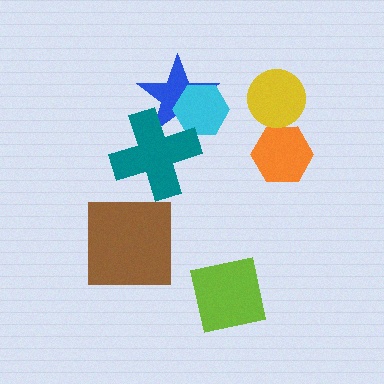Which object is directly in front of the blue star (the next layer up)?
The cyan hexagon is directly in front of the blue star.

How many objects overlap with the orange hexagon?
0 objects overlap with the orange hexagon.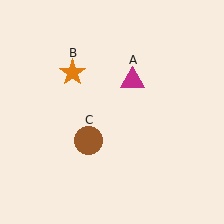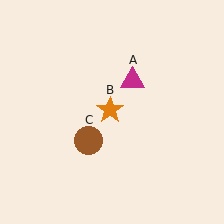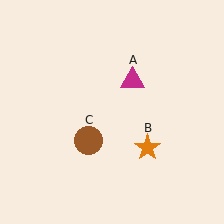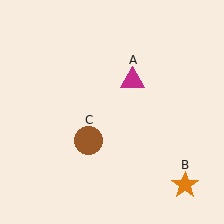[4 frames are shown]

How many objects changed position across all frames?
1 object changed position: orange star (object B).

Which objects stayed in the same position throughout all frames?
Magenta triangle (object A) and brown circle (object C) remained stationary.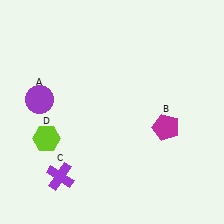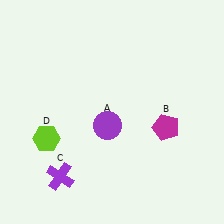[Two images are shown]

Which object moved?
The purple circle (A) moved right.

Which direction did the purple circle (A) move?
The purple circle (A) moved right.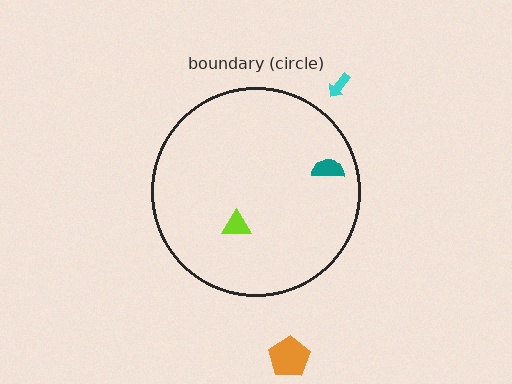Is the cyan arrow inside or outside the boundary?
Outside.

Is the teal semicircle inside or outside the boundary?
Inside.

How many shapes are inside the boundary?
2 inside, 2 outside.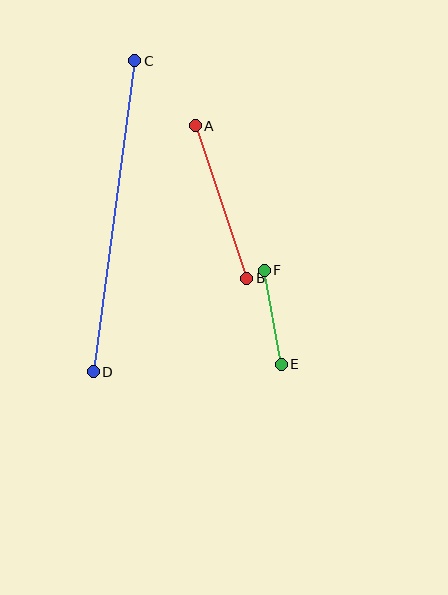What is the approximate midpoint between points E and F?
The midpoint is at approximately (273, 317) pixels.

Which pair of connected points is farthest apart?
Points C and D are farthest apart.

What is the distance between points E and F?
The distance is approximately 95 pixels.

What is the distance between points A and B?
The distance is approximately 161 pixels.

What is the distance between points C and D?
The distance is approximately 314 pixels.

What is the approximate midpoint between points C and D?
The midpoint is at approximately (114, 216) pixels.